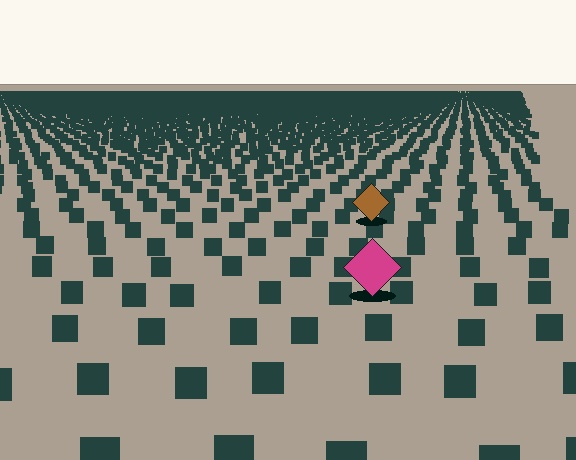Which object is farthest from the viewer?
The brown diamond is farthest from the viewer. It appears smaller and the ground texture around it is denser.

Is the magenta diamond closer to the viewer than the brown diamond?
Yes. The magenta diamond is closer — you can tell from the texture gradient: the ground texture is coarser near it.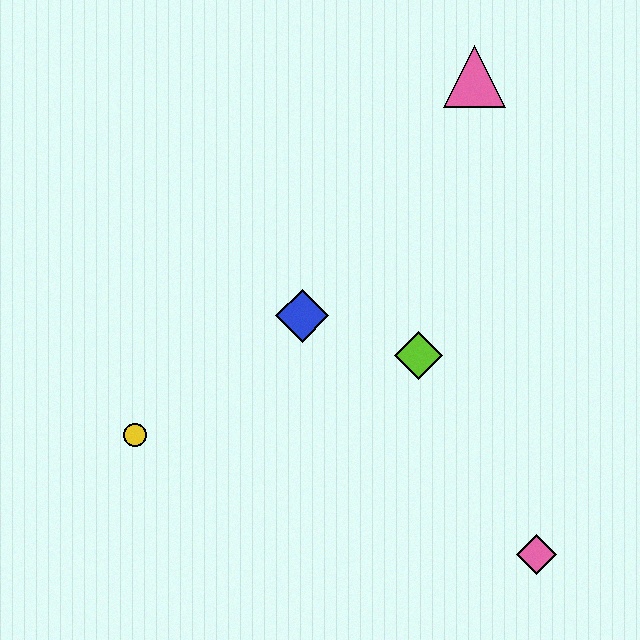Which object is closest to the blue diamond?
The lime diamond is closest to the blue diamond.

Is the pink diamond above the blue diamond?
No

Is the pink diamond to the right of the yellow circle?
Yes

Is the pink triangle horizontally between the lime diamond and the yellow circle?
No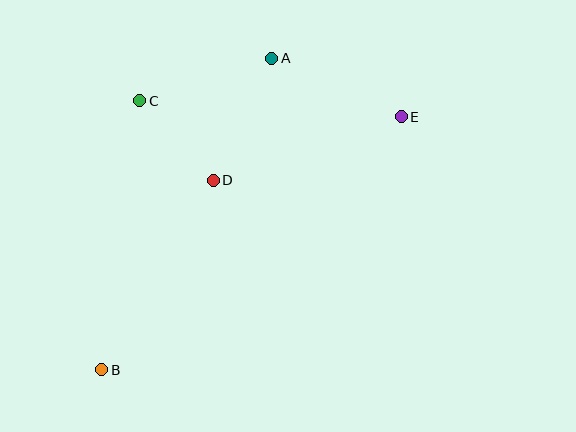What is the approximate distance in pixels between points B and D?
The distance between B and D is approximately 220 pixels.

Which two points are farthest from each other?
Points B and E are farthest from each other.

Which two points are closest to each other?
Points C and D are closest to each other.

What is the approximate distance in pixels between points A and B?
The distance between A and B is approximately 355 pixels.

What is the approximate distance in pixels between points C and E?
The distance between C and E is approximately 262 pixels.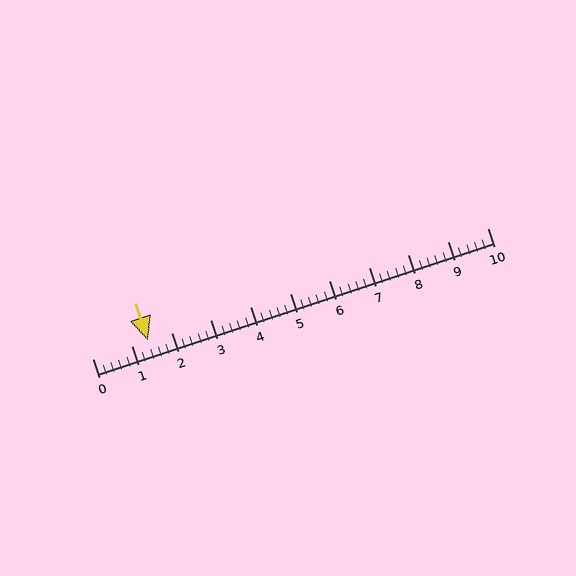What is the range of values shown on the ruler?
The ruler shows values from 0 to 10.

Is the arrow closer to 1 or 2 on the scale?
The arrow is closer to 1.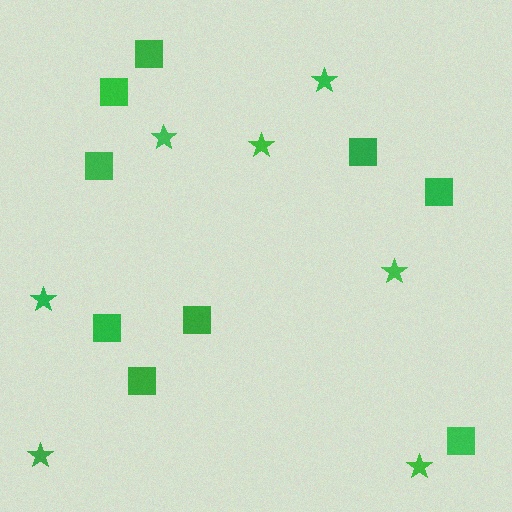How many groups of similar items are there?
There are 2 groups: one group of stars (7) and one group of squares (9).